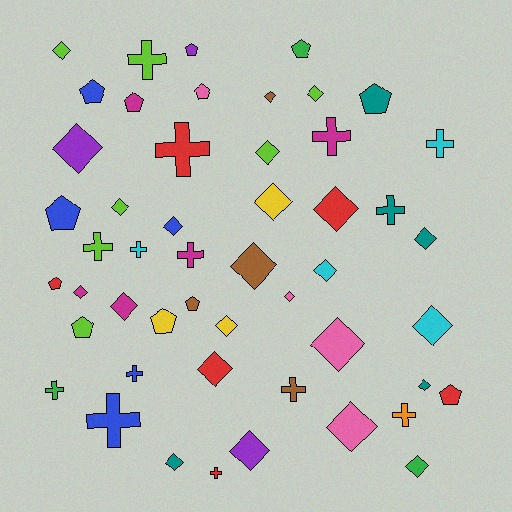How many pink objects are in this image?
There are 4 pink objects.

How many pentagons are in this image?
There are 12 pentagons.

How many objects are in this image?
There are 50 objects.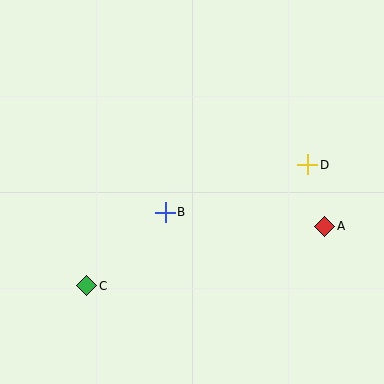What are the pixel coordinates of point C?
Point C is at (87, 286).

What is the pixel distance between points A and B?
The distance between A and B is 160 pixels.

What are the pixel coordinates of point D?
Point D is at (308, 165).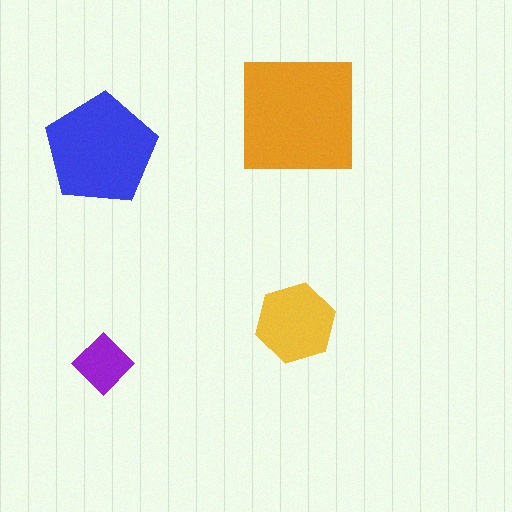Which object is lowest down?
The purple diamond is bottommost.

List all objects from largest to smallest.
The orange square, the blue pentagon, the yellow hexagon, the purple diamond.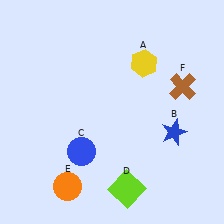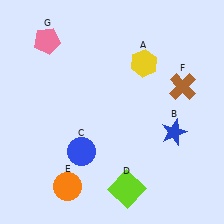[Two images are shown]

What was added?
A pink pentagon (G) was added in Image 2.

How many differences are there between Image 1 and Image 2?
There is 1 difference between the two images.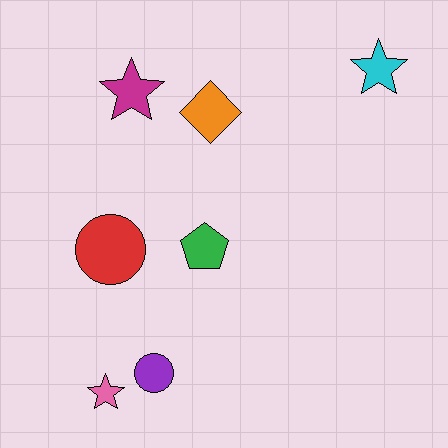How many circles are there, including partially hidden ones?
There are 2 circles.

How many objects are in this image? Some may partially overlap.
There are 7 objects.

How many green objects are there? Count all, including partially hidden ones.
There is 1 green object.